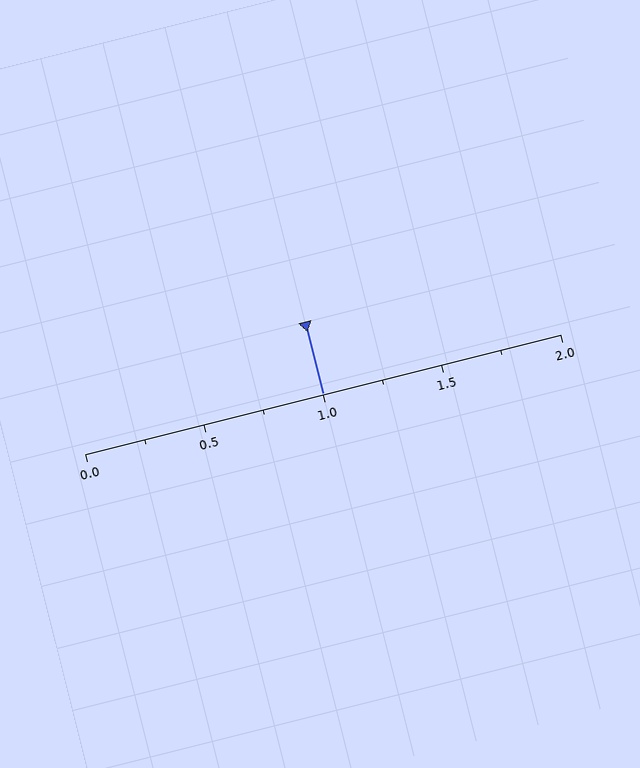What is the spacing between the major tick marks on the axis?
The major ticks are spaced 0.5 apart.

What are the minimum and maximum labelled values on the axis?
The axis runs from 0.0 to 2.0.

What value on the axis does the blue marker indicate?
The marker indicates approximately 1.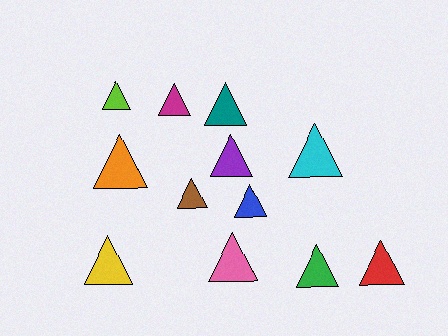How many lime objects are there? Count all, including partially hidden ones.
There is 1 lime object.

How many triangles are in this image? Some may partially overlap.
There are 12 triangles.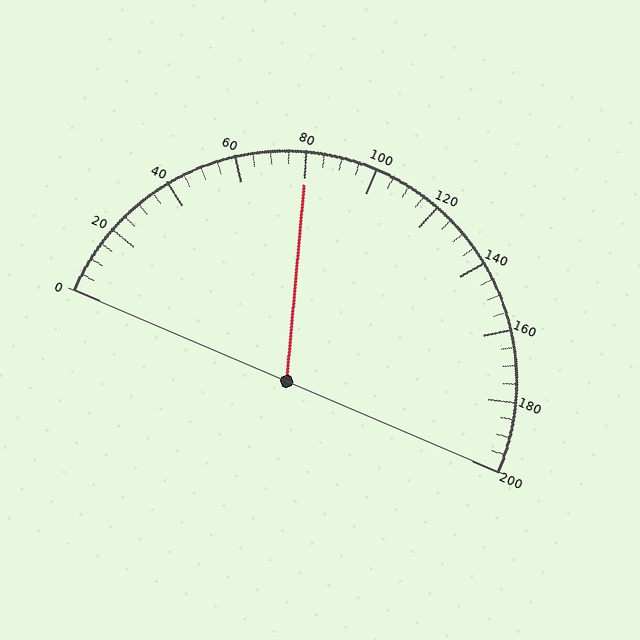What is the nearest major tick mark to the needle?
The nearest major tick mark is 80.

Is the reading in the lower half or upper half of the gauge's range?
The reading is in the lower half of the range (0 to 200).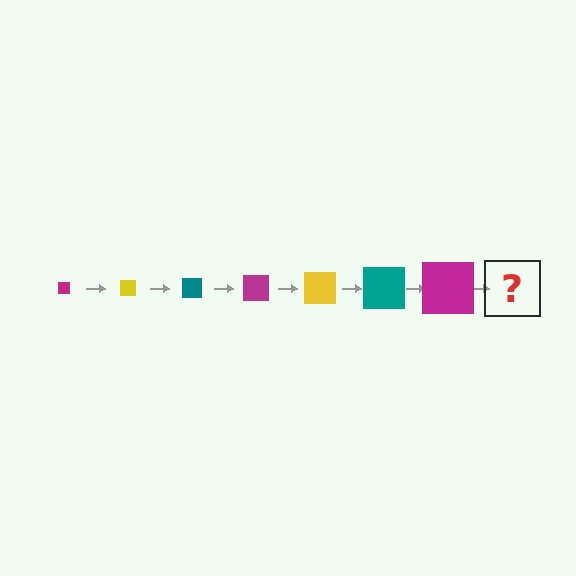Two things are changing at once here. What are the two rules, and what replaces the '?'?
The two rules are that the square grows larger each step and the color cycles through magenta, yellow, and teal. The '?' should be a yellow square, larger than the previous one.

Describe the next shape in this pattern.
It should be a yellow square, larger than the previous one.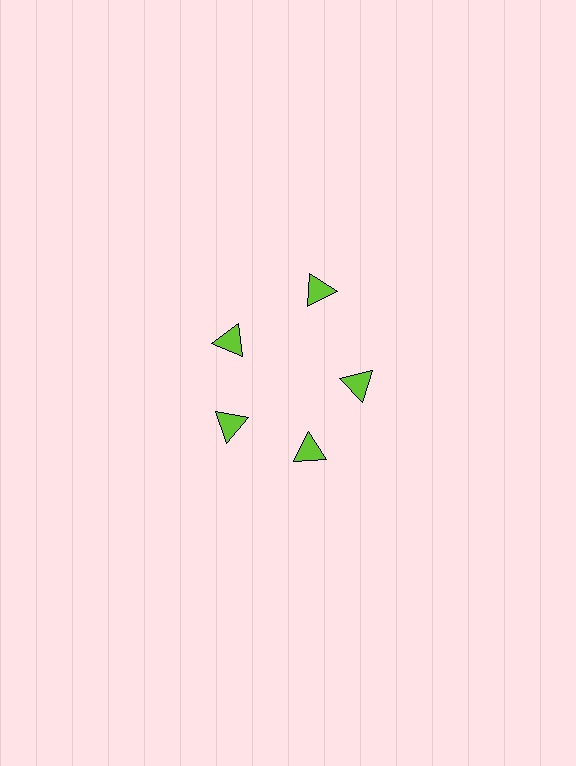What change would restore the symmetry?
The symmetry would be restored by moving it inward, back onto the ring so that all 5 triangles sit at equal angles and equal distance from the center.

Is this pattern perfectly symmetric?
No. The 5 lime triangles are arranged in a ring, but one element near the 1 o'clock position is pushed outward from the center, breaking the 5-fold rotational symmetry.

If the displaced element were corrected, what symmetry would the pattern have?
It would have 5-fold rotational symmetry — the pattern would map onto itself every 72 degrees.